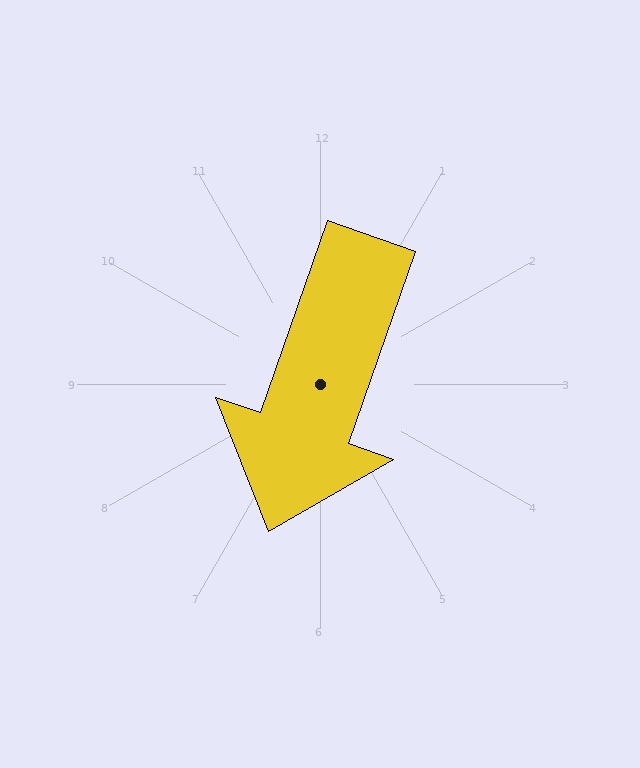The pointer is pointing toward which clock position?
Roughly 7 o'clock.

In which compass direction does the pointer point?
South.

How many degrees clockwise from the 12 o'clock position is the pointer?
Approximately 199 degrees.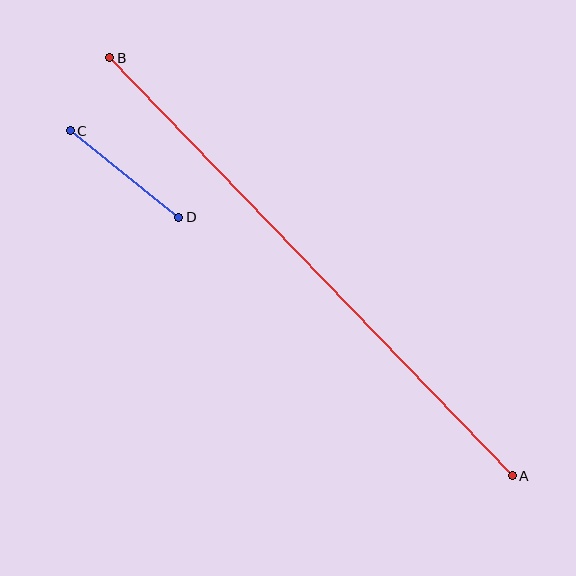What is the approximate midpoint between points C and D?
The midpoint is at approximately (124, 174) pixels.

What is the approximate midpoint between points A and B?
The midpoint is at approximately (311, 267) pixels.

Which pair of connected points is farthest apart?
Points A and B are farthest apart.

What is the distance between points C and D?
The distance is approximately 139 pixels.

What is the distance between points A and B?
The distance is approximately 580 pixels.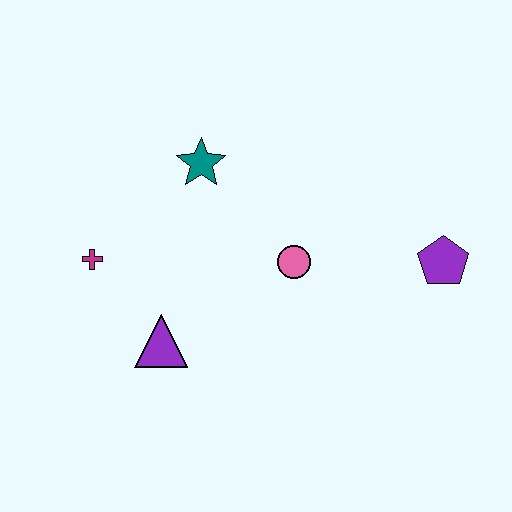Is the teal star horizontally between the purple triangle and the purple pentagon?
Yes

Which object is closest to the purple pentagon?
The pink circle is closest to the purple pentagon.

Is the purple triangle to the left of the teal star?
Yes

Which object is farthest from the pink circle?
The magenta cross is farthest from the pink circle.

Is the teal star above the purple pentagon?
Yes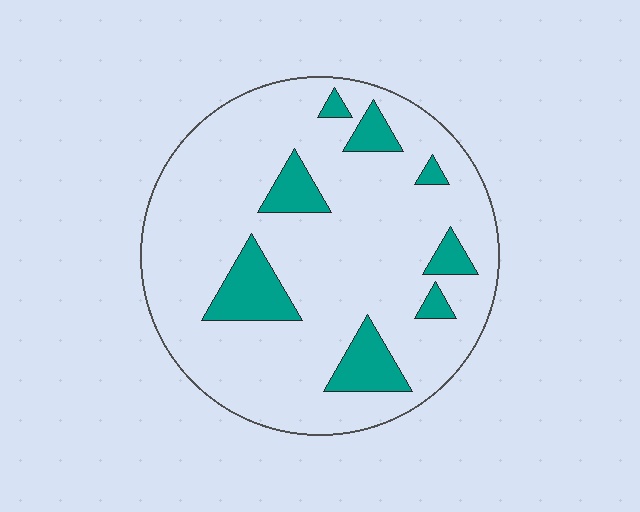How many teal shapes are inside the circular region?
8.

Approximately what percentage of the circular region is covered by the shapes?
Approximately 15%.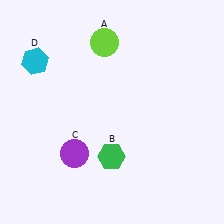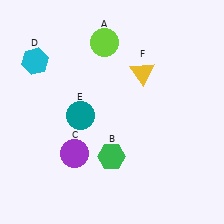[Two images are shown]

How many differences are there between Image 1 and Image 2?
There are 2 differences between the two images.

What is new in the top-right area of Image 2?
A yellow triangle (F) was added in the top-right area of Image 2.